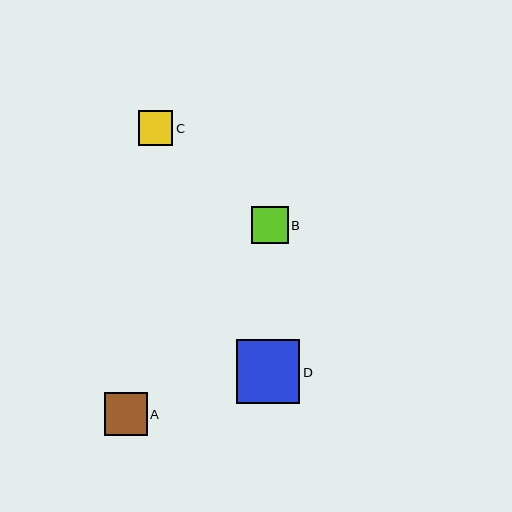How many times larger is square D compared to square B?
Square D is approximately 1.7 times the size of square B.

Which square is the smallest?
Square C is the smallest with a size of approximately 34 pixels.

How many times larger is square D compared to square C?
Square D is approximately 1.9 times the size of square C.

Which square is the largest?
Square D is the largest with a size of approximately 63 pixels.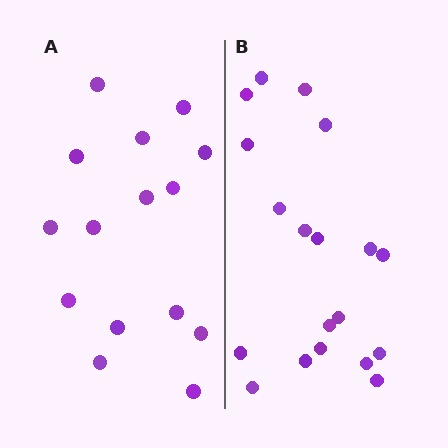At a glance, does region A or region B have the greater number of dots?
Region B (the right region) has more dots.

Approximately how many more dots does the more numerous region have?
Region B has about 4 more dots than region A.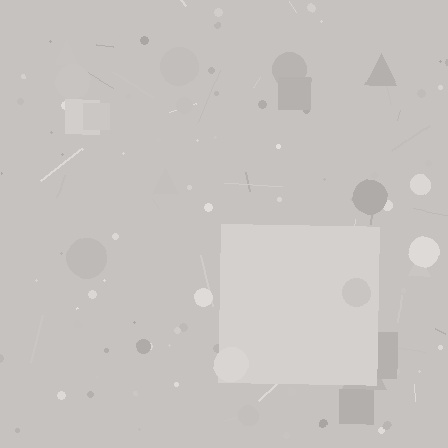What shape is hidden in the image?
A square is hidden in the image.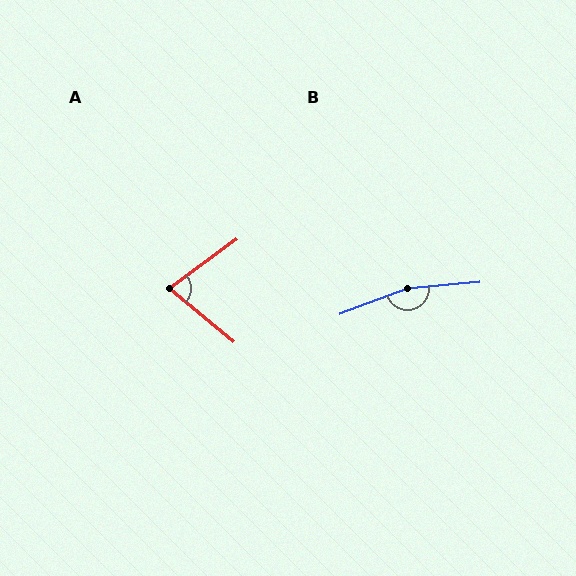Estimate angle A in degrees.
Approximately 76 degrees.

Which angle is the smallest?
A, at approximately 76 degrees.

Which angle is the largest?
B, at approximately 165 degrees.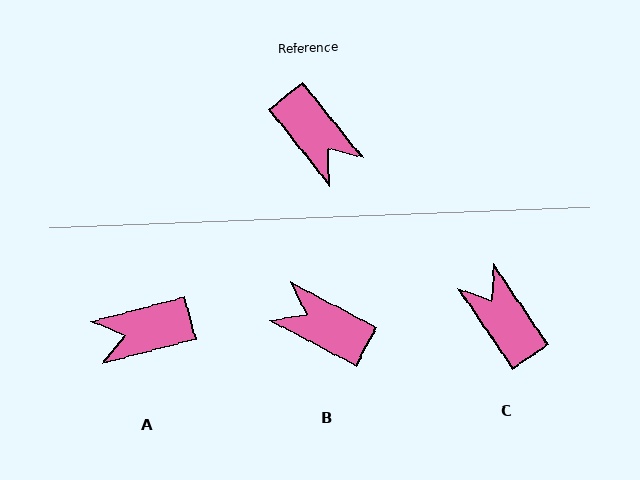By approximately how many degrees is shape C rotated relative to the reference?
Approximately 175 degrees counter-clockwise.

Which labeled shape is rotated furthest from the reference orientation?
C, about 175 degrees away.